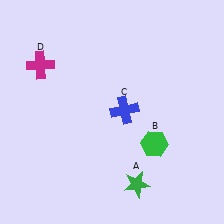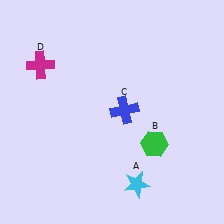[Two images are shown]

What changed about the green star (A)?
In Image 1, A is green. In Image 2, it changed to cyan.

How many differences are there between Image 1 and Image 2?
There is 1 difference between the two images.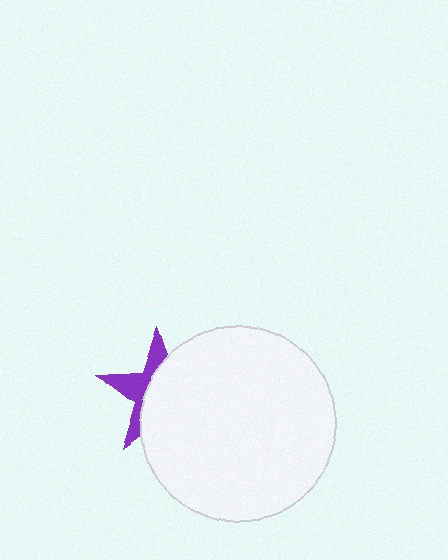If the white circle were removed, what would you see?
You would see the complete purple star.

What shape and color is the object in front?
The object in front is a white circle.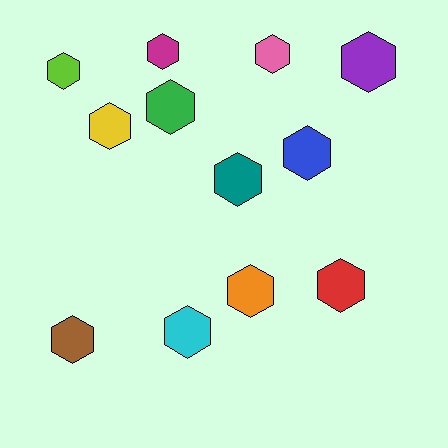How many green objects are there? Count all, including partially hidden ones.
There is 1 green object.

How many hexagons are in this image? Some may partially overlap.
There are 12 hexagons.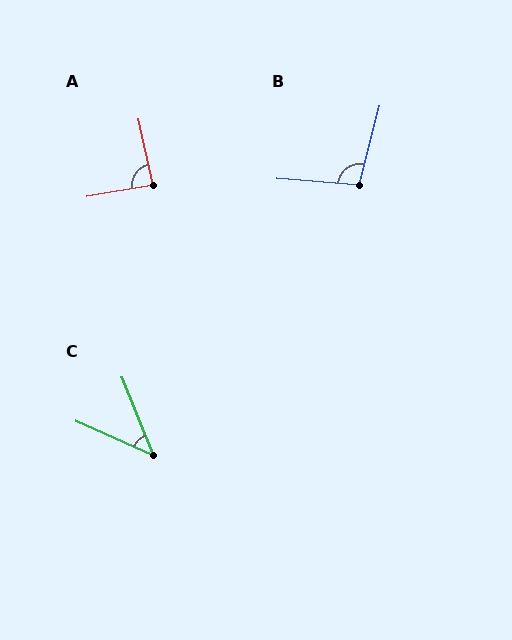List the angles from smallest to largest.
C (44°), A (87°), B (100°).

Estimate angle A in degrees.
Approximately 87 degrees.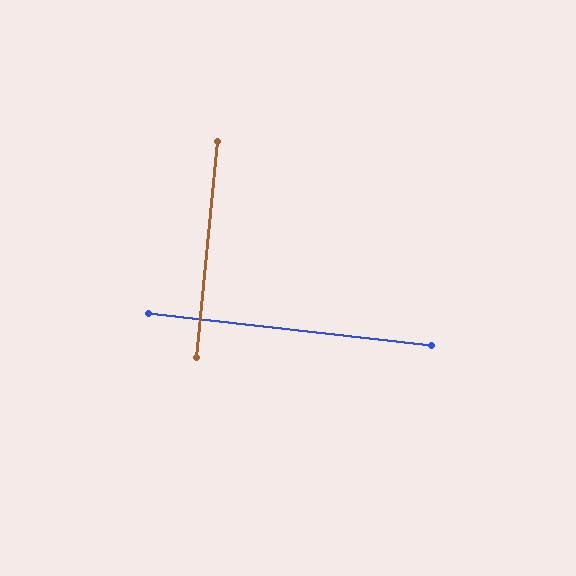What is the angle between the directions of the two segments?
Approximately 89 degrees.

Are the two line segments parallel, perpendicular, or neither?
Perpendicular — they meet at approximately 89°.